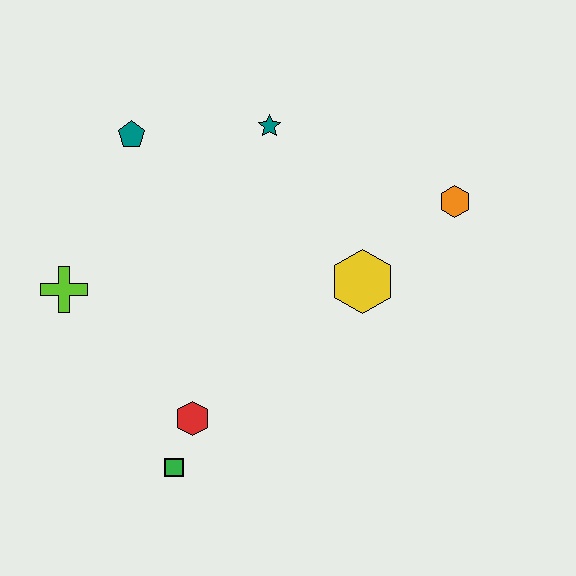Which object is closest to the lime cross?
The teal pentagon is closest to the lime cross.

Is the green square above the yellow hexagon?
No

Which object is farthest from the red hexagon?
The orange hexagon is farthest from the red hexagon.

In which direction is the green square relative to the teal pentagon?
The green square is below the teal pentagon.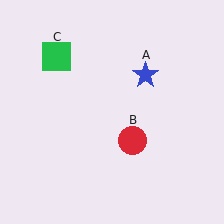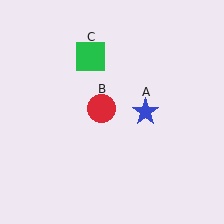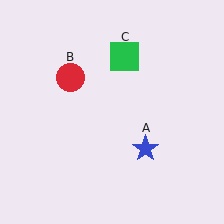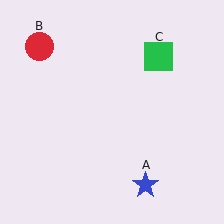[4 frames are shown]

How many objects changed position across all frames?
3 objects changed position: blue star (object A), red circle (object B), green square (object C).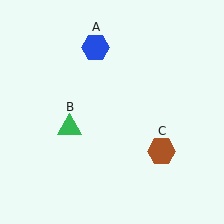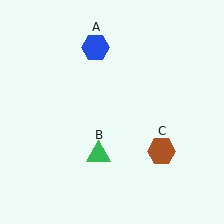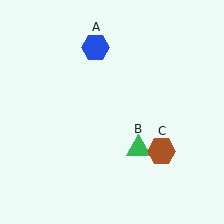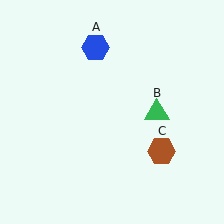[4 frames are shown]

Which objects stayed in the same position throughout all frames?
Blue hexagon (object A) and brown hexagon (object C) remained stationary.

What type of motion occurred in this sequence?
The green triangle (object B) rotated counterclockwise around the center of the scene.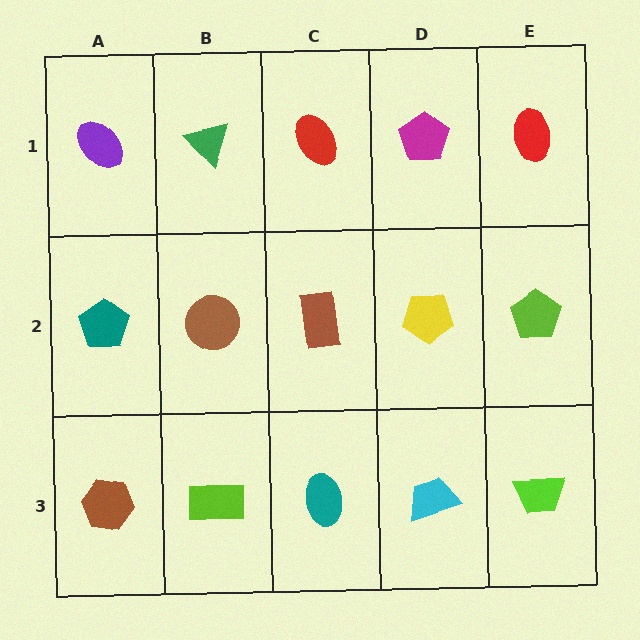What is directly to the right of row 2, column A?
A brown circle.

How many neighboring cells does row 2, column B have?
4.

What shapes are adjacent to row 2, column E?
A red ellipse (row 1, column E), a lime trapezoid (row 3, column E), a yellow pentagon (row 2, column D).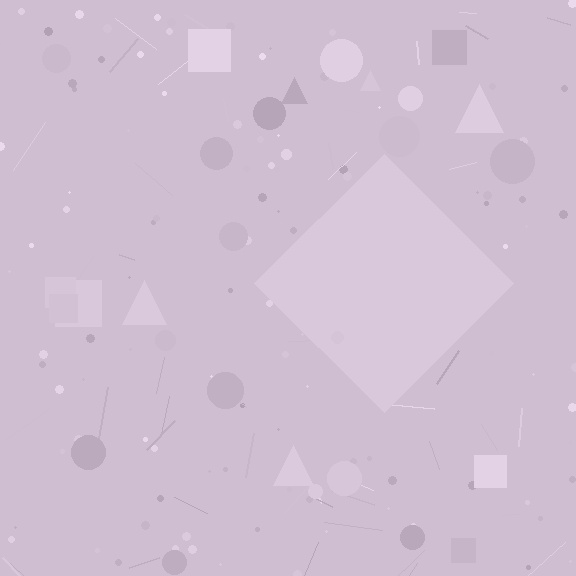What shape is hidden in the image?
A diamond is hidden in the image.